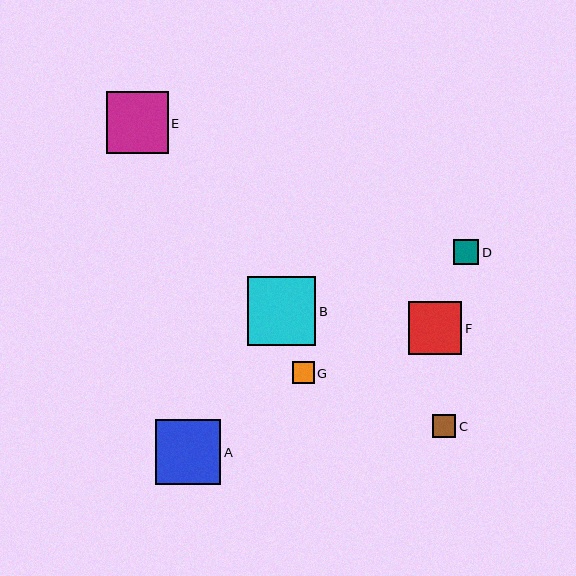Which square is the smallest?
Square G is the smallest with a size of approximately 22 pixels.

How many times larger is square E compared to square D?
Square E is approximately 2.4 times the size of square D.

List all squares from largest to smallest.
From largest to smallest: B, A, E, F, D, C, G.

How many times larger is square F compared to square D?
Square F is approximately 2.1 times the size of square D.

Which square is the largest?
Square B is the largest with a size of approximately 69 pixels.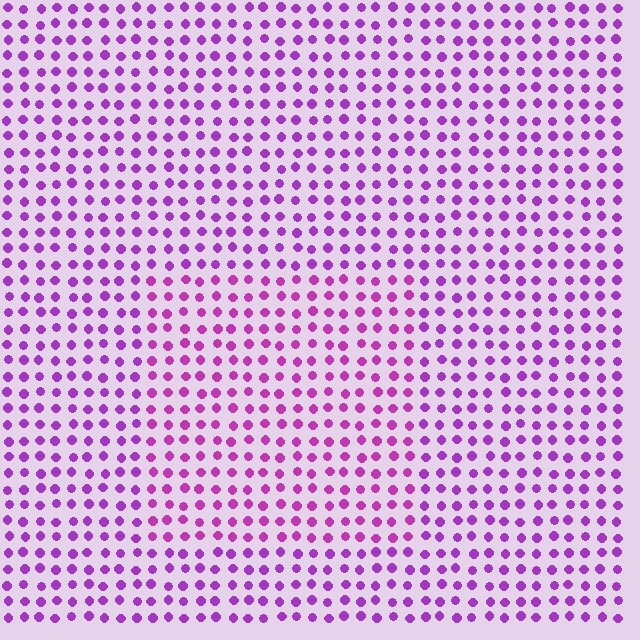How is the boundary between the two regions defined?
The boundary is defined purely by a slight shift in hue (about 20 degrees). Spacing, size, and orientation are identical on both sides.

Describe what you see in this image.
The image is filled with small purple elements in a uniform arrangement. A rectangle-shaped region is visible where the elements are tinted to a slightly different hue, forming a subtle color boundary.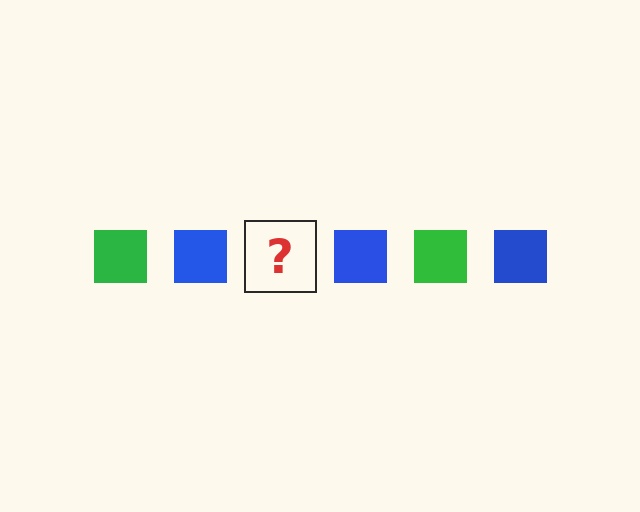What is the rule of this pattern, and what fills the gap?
The rule is that the pattern cycles through green, blue squares. The gap should be filled with a green square.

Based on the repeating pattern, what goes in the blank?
The blank should be a green square.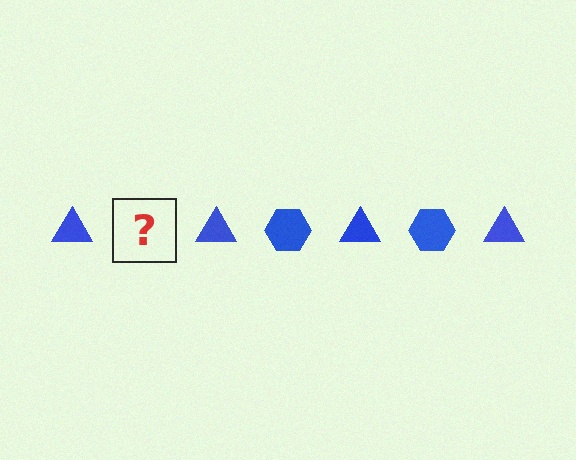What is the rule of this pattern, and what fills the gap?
The rule is that the pattern cycles through triangle, hexagon shapes in blue. The gap should be filled with a blue hexagon.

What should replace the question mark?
The question mark should be replaced with a blue hexagon.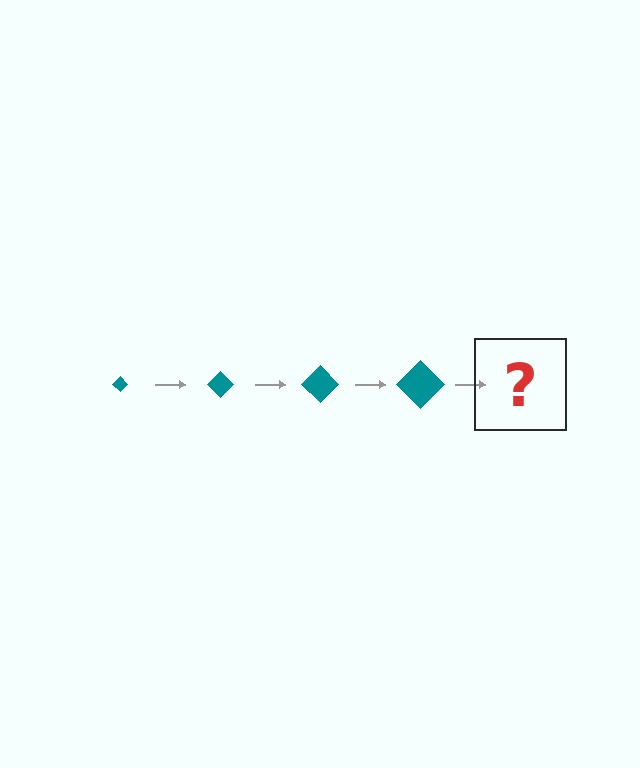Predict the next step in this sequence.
The next step is a teal diamond, larger than the previous one.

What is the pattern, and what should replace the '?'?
The pattern is that the diamond gets progressively larger each step. The '?' should be a teal diamond, larger than the previous one.